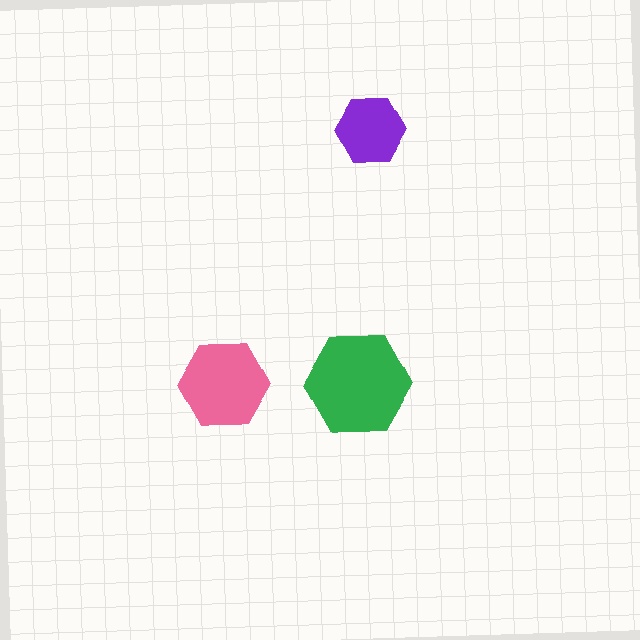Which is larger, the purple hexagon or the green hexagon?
The green one.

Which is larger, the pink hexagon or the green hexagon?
The green one.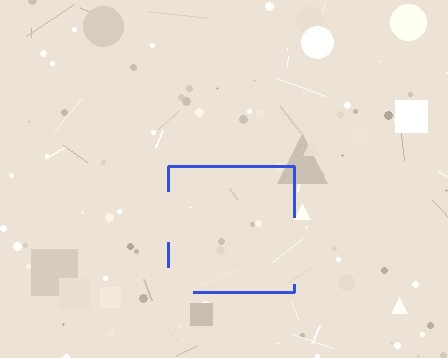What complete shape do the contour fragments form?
The contour fragments form a square.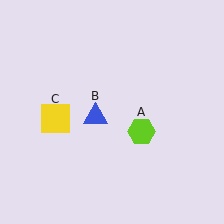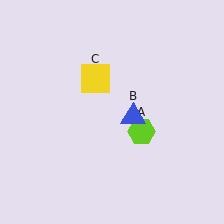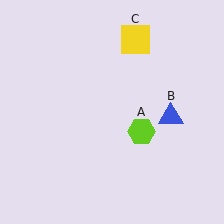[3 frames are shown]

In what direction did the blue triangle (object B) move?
The blue triangle (object B) moved right.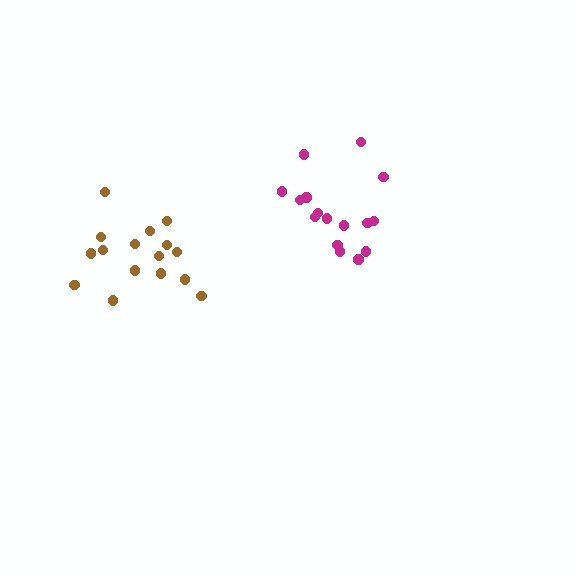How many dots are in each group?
Group 1: 16 dots, Group 2: 16 dots (32 total).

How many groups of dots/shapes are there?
There are 2 groups.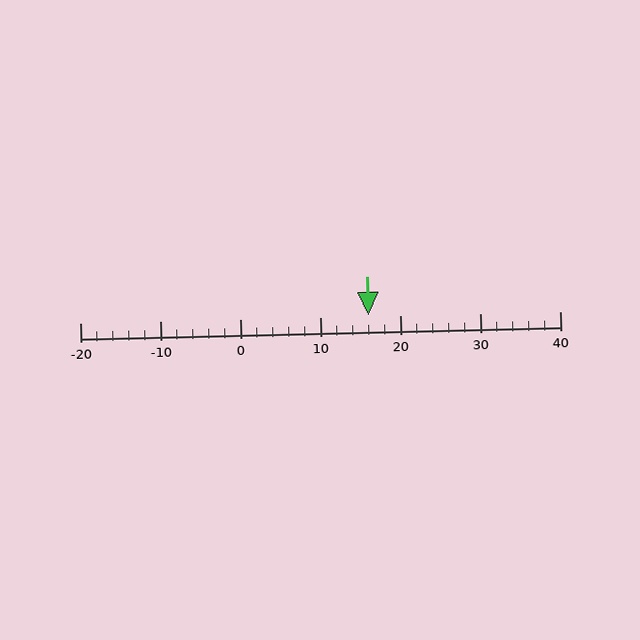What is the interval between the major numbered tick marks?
The major tick marks are spaced 10 units apart.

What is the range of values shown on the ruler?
The ruler shows values from -20 to 40.